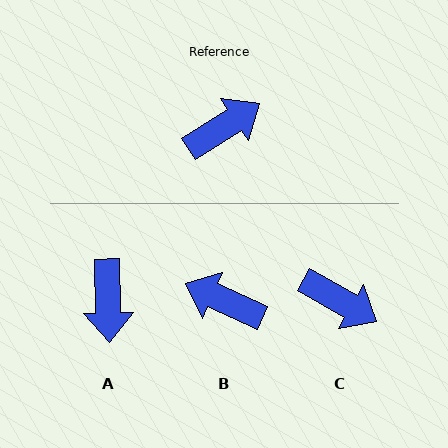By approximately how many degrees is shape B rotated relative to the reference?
Approximately 123 degrees counter-clockwise.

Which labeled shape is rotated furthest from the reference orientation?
B, about 123 degrees away.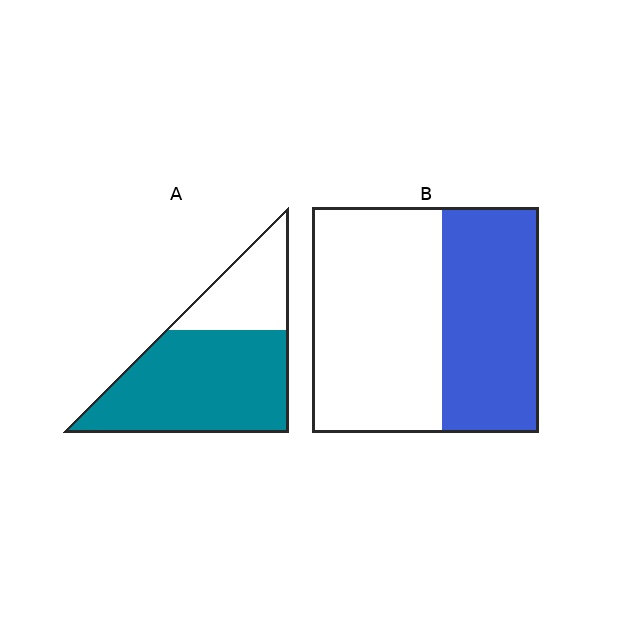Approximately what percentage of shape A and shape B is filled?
A is approximately 70% and B is approximately 45%.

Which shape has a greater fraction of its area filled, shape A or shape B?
Shape A.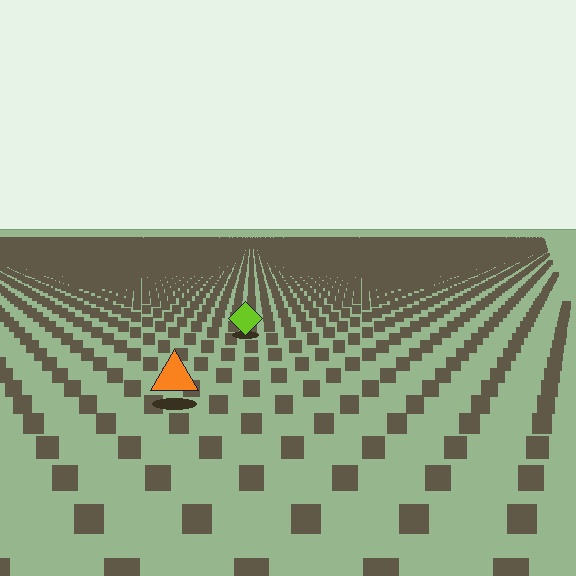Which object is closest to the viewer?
The orange triangle is closest. The texture marks near it are larger and more spread out.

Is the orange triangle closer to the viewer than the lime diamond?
Yes. The orange triangle is closer — you can tell from the texture gradient: the ground texture is coarser near it.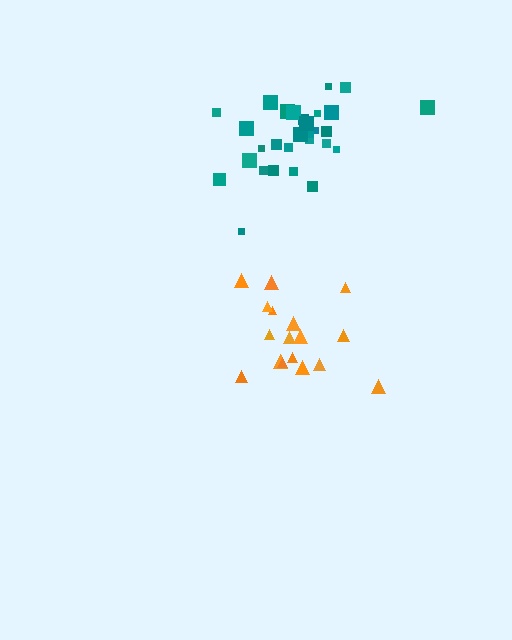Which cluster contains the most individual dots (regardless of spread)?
Teal (29).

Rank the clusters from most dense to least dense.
teal, orange.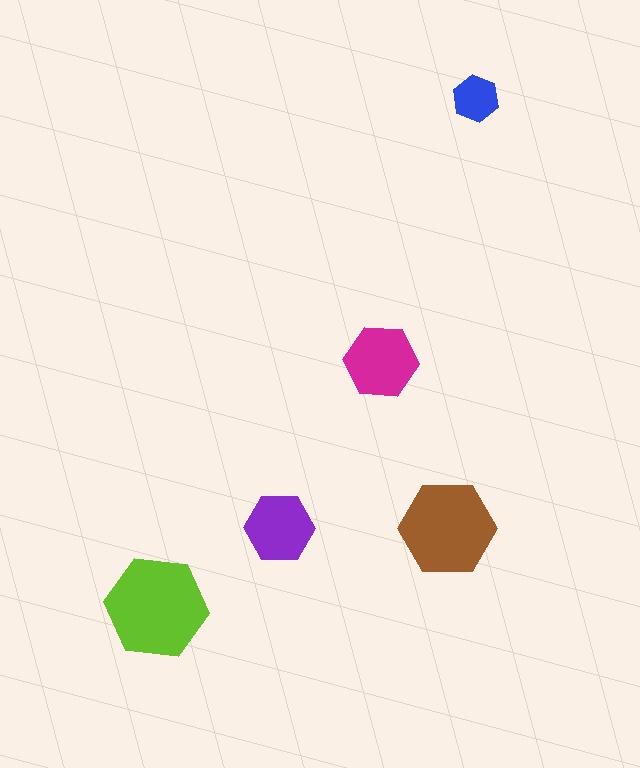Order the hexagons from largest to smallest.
the lime one, the brown one, the magenta one, the purple one, the blue one.